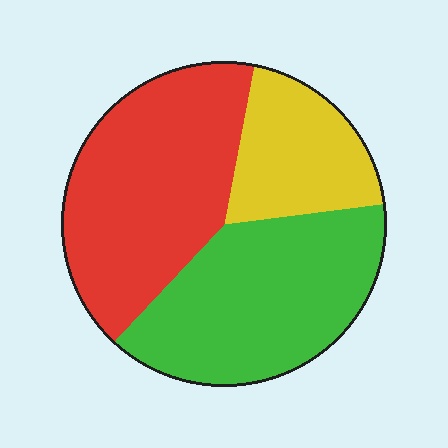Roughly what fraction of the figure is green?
Green takes up about two fifths (2/5) of the figure.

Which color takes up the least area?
Yellow, at roughly 20%.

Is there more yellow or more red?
Red.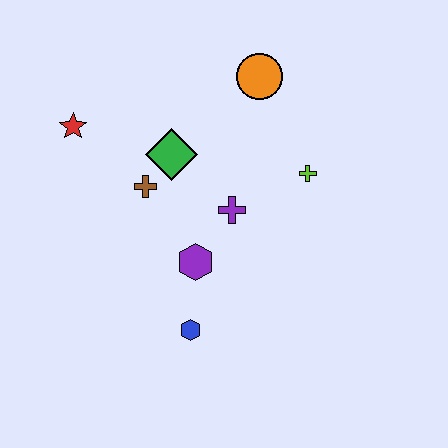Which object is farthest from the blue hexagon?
The orange circle is farthest from the blue hexagon.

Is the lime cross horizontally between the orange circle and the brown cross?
No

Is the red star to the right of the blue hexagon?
No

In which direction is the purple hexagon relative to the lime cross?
The purple hexagon is to the left of the lime cross.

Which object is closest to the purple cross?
The purple hexagon is closest to the purple cross.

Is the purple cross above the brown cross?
No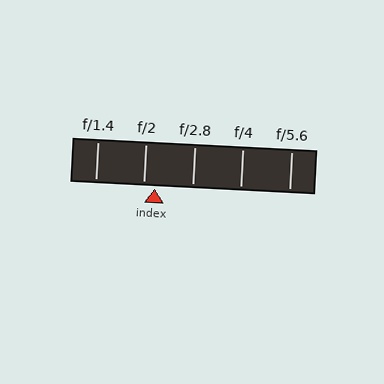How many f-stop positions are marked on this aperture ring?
There are 5 f-stop positions marked.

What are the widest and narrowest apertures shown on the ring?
The widest aperture shown is f/1.4 and the narrowest is f/5.6.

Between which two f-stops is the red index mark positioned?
The index mark is between f/2 and f/2.8.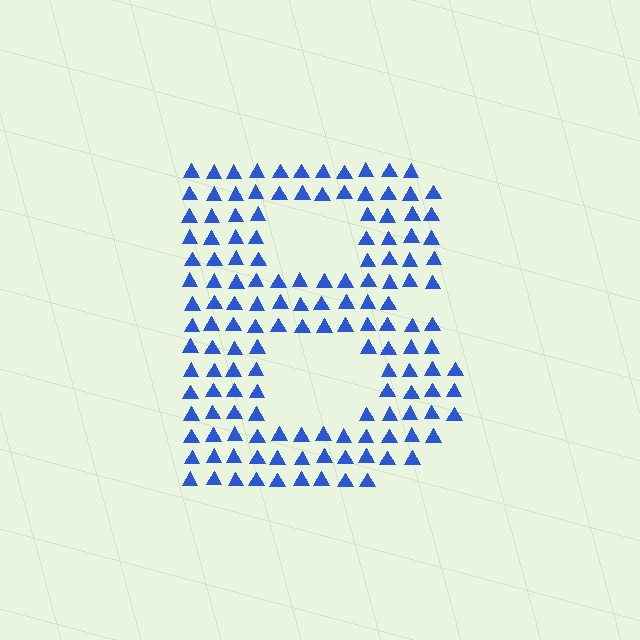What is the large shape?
The large shape is the letter B.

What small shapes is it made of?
It is made of small triangles.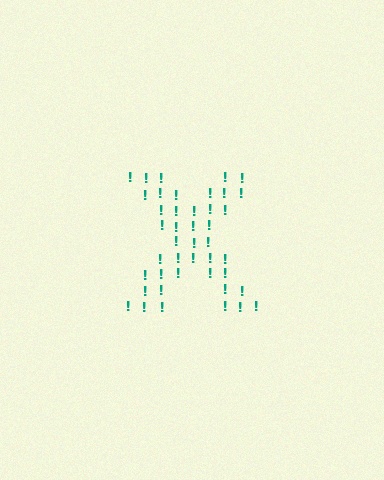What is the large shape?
The large shape is the letter X.